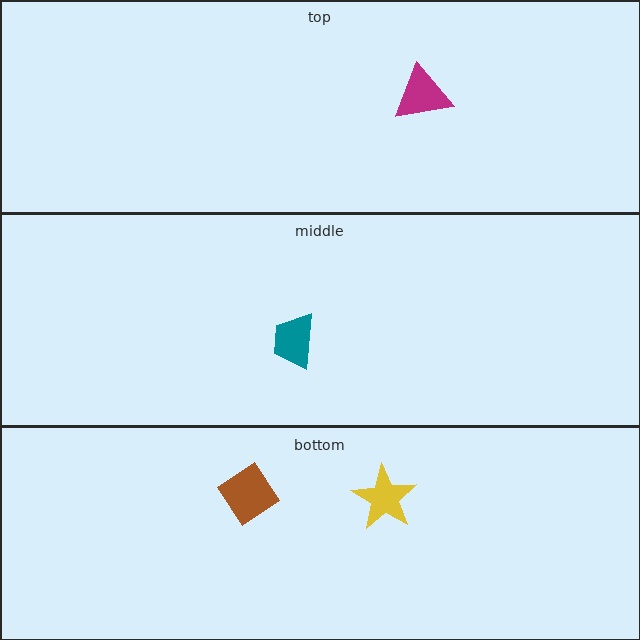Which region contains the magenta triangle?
The top region.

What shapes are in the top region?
The magenta triangle.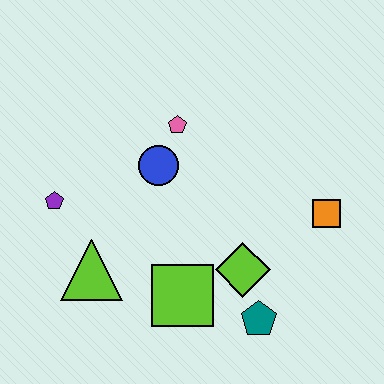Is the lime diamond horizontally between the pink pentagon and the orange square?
Yes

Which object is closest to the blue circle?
The pink pentagon is closest to the blue circle.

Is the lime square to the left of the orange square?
Yes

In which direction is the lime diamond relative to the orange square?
The lime diamond is to the left of the orange square.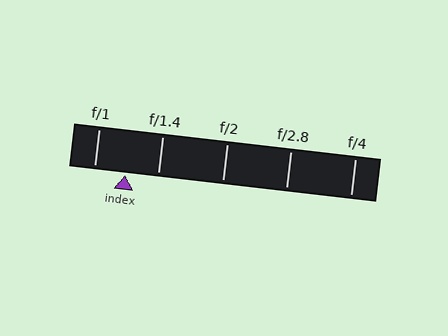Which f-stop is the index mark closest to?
The index mark is closest to f/1.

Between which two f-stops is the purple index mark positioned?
The index mark is between f/1 and f/1.4.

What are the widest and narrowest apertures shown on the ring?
The widest aperture shown is f/1 and the narrowest is f/4.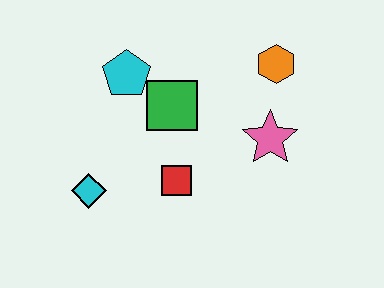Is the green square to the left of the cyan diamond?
No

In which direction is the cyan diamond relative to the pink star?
The cyan diamond is to the left of the pink star.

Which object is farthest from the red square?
The orange hexagon is farthest from the red square.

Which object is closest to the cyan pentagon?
The green square is closest to the cyan pentagon.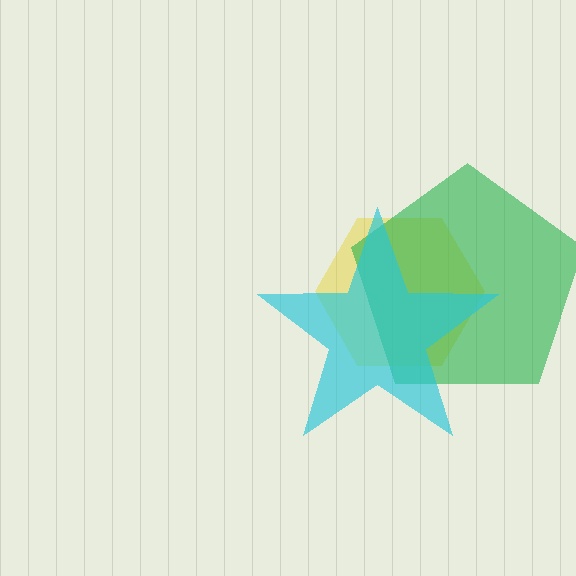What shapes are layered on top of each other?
The layered shapes are: a yellow hexagon, a green pentagon, a cyan star.